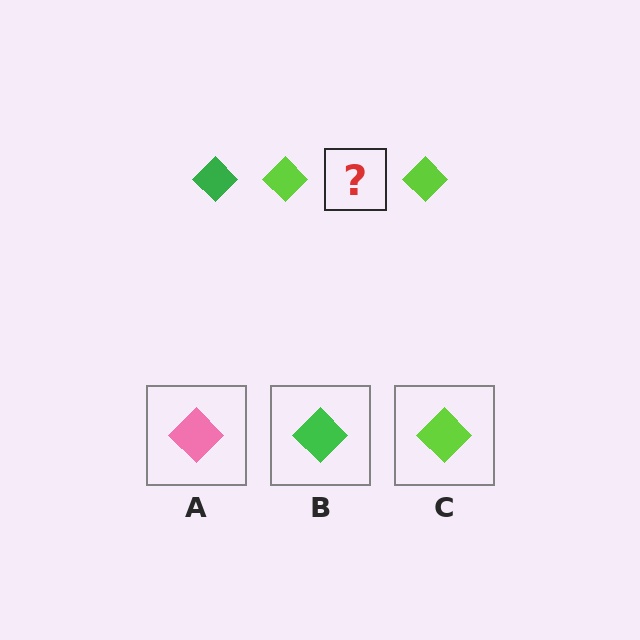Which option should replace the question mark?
Option B.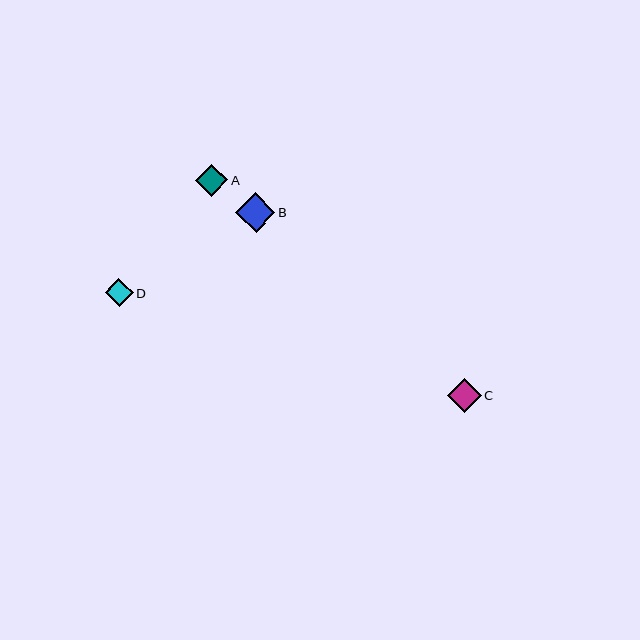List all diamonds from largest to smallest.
From largest to smallest: B, C, A, D.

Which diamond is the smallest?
Diamond D is the smallest with a size of approximately 28 pixels.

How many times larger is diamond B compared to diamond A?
Diamond B is approximately 1.2 times the size of diamond A.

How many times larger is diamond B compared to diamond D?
Diamond B is approximately 1.4 times the size of diamond D.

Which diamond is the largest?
Diamond B is the largest with a size of approximately 39 pixels.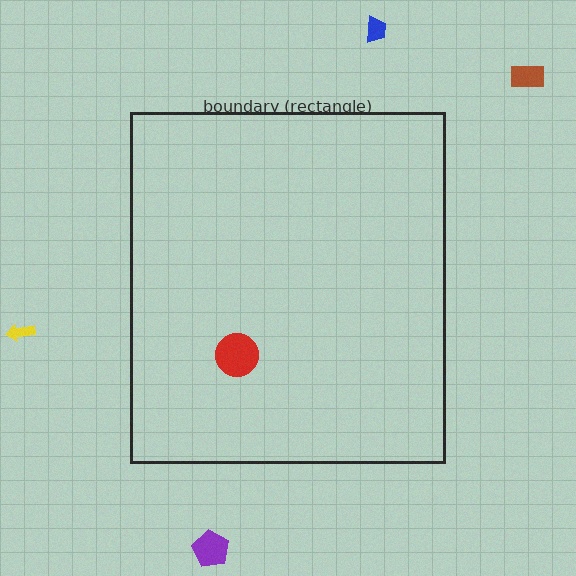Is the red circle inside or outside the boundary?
Inside.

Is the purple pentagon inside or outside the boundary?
Outside.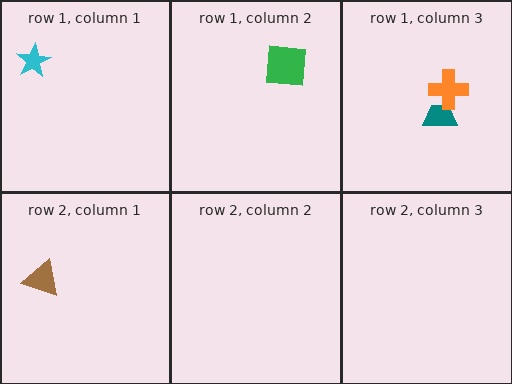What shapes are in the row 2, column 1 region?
The brown triangle.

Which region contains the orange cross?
The row 1, column 3 region.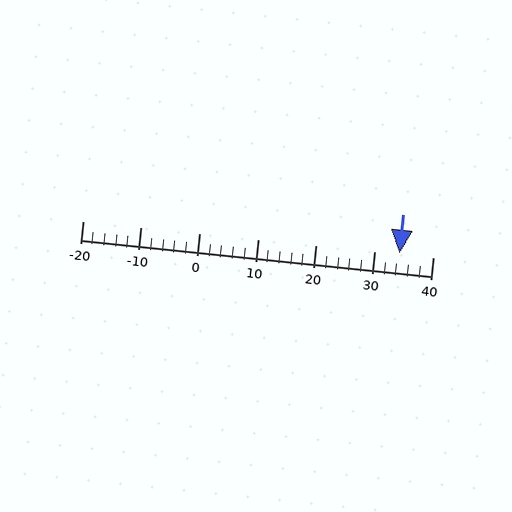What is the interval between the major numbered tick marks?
The major tick marks are spaced 10 units apart.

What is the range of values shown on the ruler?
The ruler shows values from -20 to 40.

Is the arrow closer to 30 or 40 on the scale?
The arrow is closer to 30.